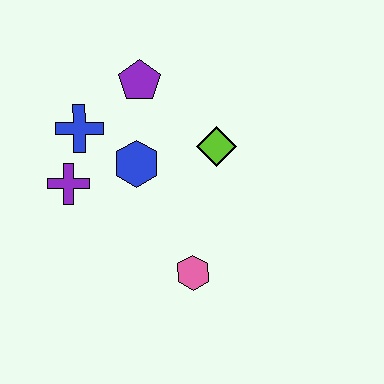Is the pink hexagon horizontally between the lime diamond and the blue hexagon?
Yes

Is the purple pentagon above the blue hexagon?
Yes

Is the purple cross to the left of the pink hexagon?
Yes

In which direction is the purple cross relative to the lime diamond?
The purple cross is to the left of the lime diamond.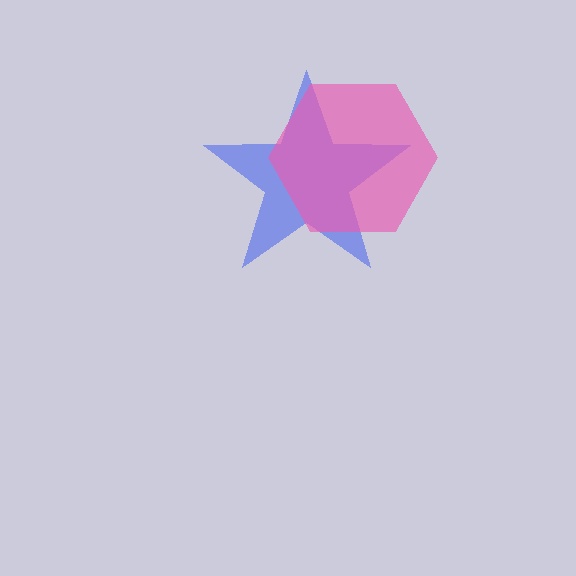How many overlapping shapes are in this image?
There are 2 overlapping shapes in the image.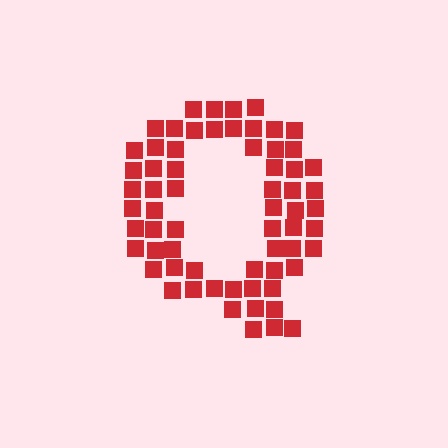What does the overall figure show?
The overall figure shows the letter Q.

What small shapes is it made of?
It is made of small squares.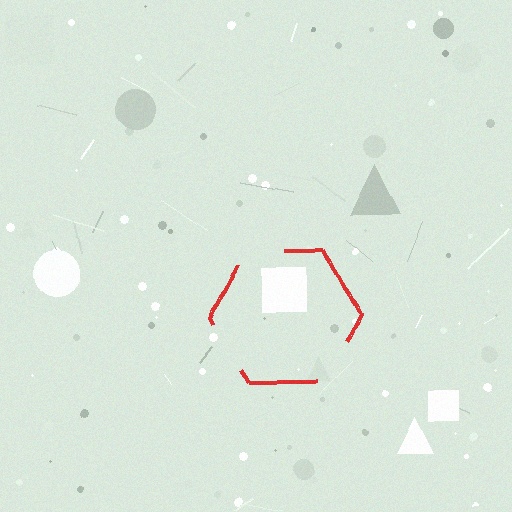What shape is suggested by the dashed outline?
The dashed outline suggests a hexagon.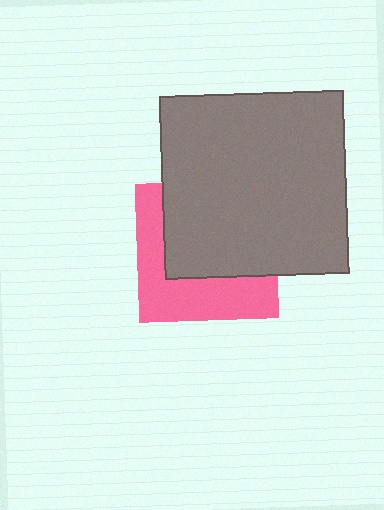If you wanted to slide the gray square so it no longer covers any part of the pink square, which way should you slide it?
Slide it up — that is the most direct way to separate the two shapes.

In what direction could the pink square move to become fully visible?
The pink square could move down. That would shift it out from behind the gray square entirely.